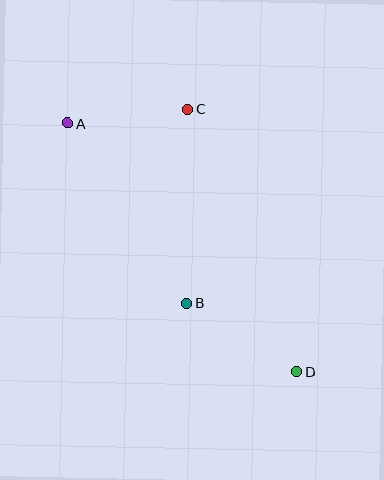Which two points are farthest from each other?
Points A and D are farthest from each other.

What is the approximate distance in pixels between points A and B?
The distance between A and B is approximately 215 pixels.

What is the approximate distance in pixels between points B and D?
The distance between B and D is approximately 130 pixels.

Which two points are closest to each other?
Points A and C are closest to each other.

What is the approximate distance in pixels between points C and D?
The distance between C and D is approximately 285 pixels.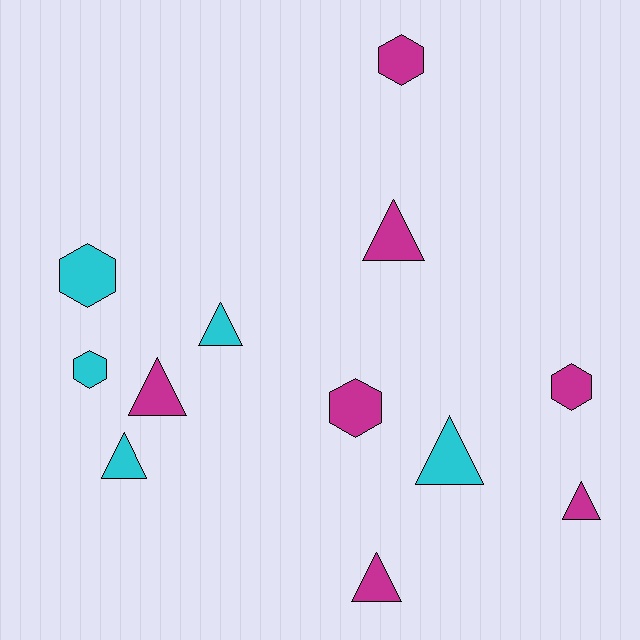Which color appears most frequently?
Magenta, with 7 objects.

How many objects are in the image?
There are 12 objects.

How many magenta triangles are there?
There are 4 magenta triangles.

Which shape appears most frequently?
Triangle, with 7 objects.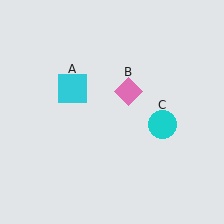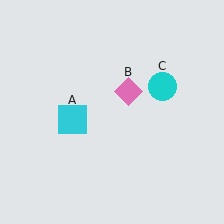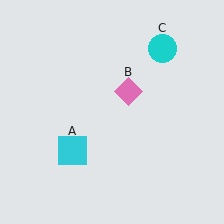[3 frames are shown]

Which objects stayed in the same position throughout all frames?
Pink diamond (object B) remained stationary.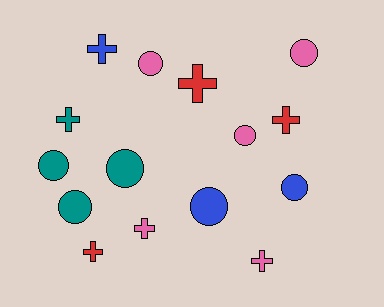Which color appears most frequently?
Pink, with 5 objects.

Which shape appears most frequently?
Circle, with 8 objects.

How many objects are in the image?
There are 15 objects.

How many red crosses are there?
There are 3 red crosses.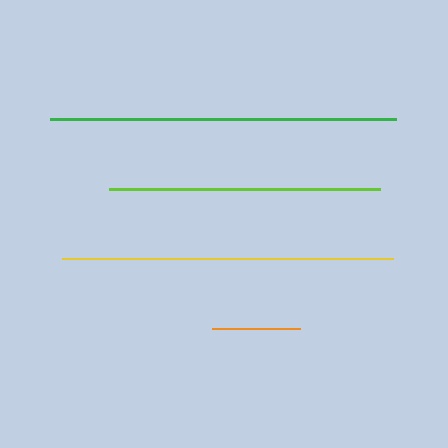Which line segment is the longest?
The green line is the longest at approximately 346 pixels.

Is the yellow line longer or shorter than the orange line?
The yellow line is longer than the orange line.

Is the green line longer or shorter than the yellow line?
The green line is longer than the yellow line.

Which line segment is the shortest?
The orange line is the shortest at approximately 88 pixels.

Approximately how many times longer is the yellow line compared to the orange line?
The yellow line is approximately 3.8 times the length of the orange line.